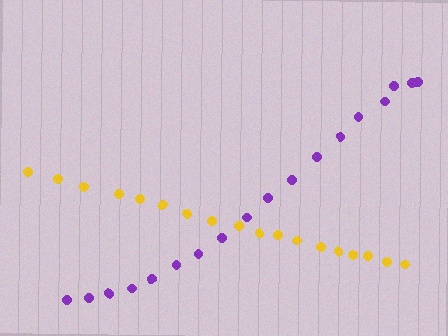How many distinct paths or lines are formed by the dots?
There are 2 distinct paths.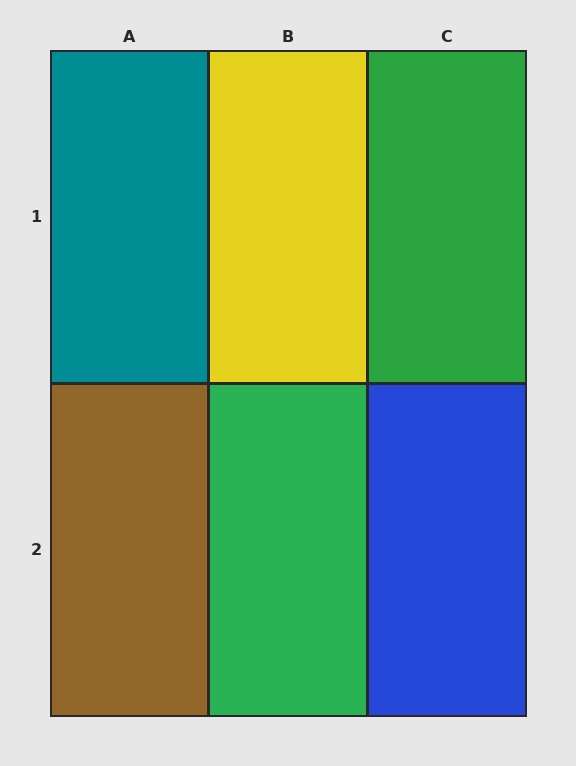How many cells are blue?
1 cell is blue.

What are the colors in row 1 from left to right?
Teal, yellow, green.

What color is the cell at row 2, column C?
Blue.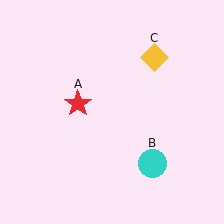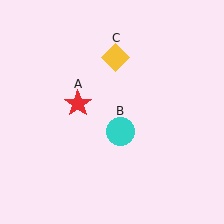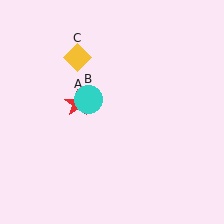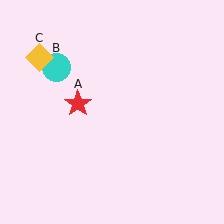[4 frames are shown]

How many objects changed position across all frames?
2 objects changed position: cyan circle (object B), yellow diamond (object C).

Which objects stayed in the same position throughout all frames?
Red star (object A) remained stationary.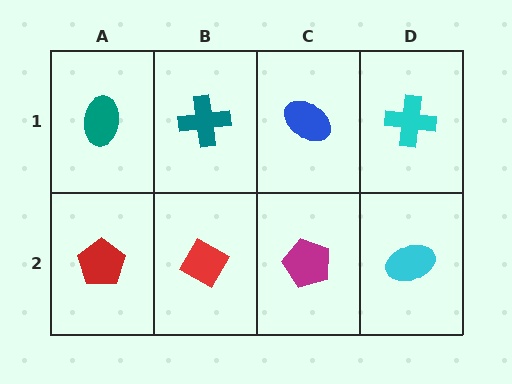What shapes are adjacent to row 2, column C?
A blue ellipse (row 1, column C), a red diamond (row 2, column B), a cyan ellipse (row 2, column D).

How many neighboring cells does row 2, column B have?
3.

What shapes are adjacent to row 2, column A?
A teal ellipse (row 1, column A), a red diamond (row 2, column B).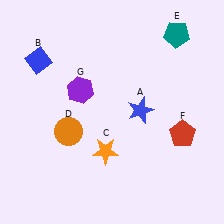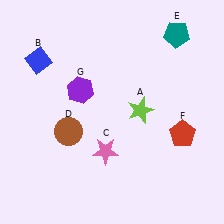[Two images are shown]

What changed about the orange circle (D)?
In Image 1, D is orange. In Image 2, it changed to brown.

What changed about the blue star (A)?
In Image 1, A is blue. In Image 2, it changed to lime.